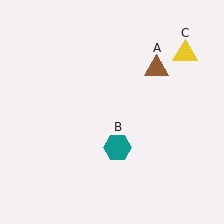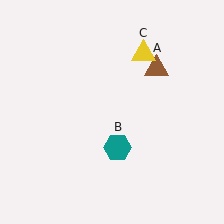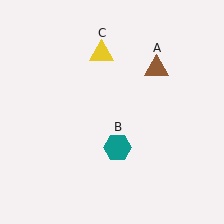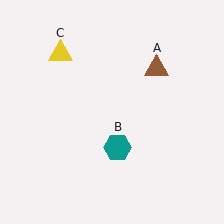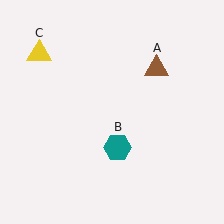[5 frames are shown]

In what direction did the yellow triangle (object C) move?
The yellow triangle (object C) moved left.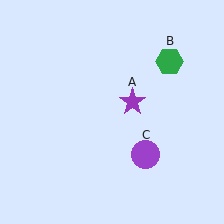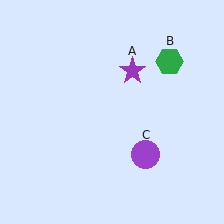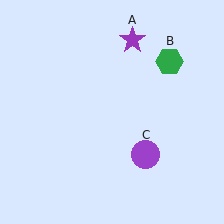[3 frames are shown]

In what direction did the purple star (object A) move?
The purple star (object A) moved up.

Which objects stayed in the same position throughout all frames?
Green hexagon (object B) and purple circle (object C) remained stationary.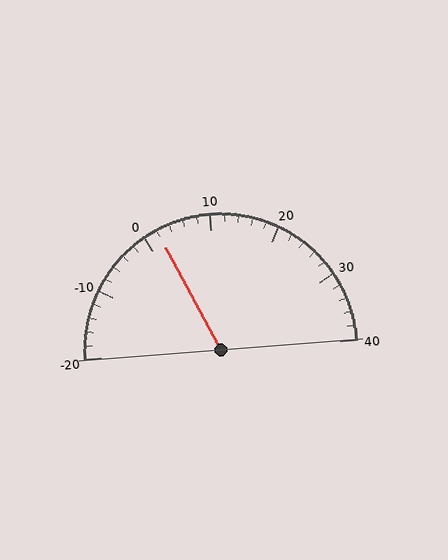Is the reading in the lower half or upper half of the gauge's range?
The reading is in the lower half of the range (-20 to 40).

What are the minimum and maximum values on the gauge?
The gauge ranges from -20 to 40.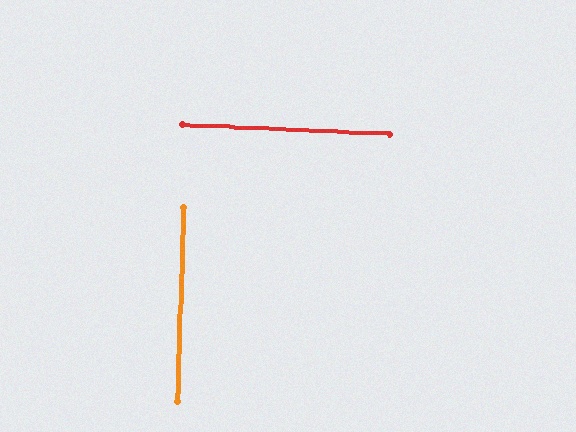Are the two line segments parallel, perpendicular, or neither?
Perpendicular — they meet at approximately 89°.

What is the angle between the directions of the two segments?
Approximately 89 degrees.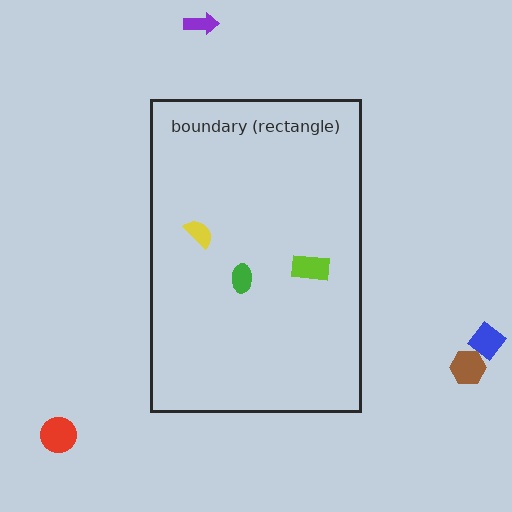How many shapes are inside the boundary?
3 inside, 4 outside.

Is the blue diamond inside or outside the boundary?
Outside.